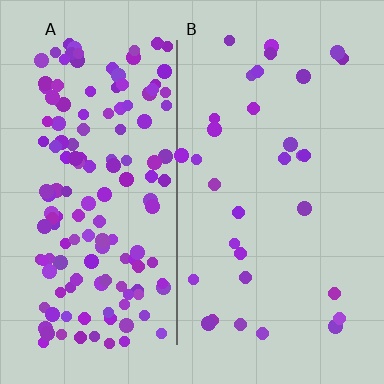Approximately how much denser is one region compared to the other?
Approximately 4.6× — region A over region B.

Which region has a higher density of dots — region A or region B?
A (the left).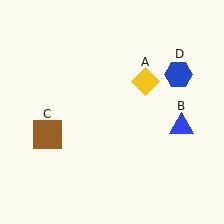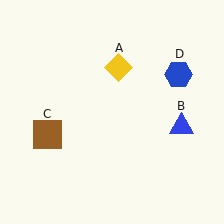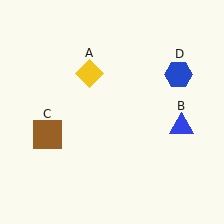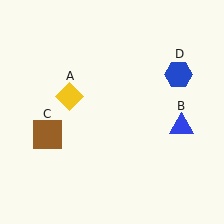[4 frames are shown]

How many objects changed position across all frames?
1 object changed position: yellow diamond (object A).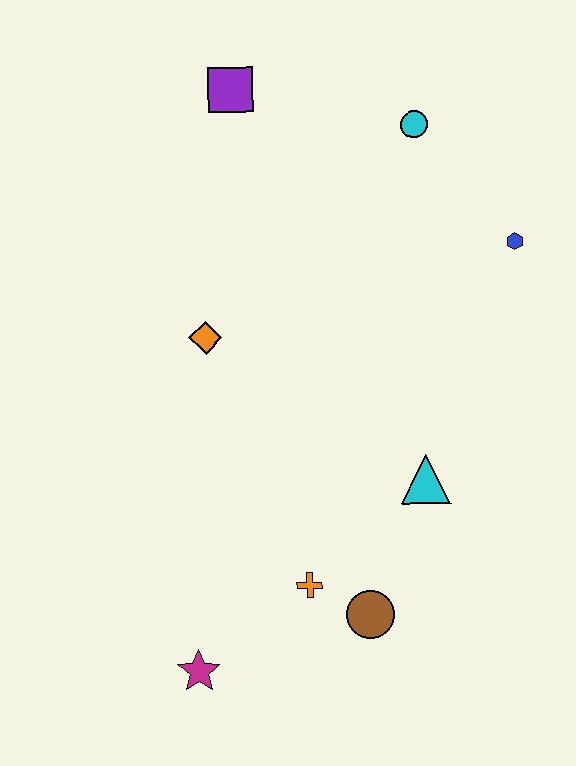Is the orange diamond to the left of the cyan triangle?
Yes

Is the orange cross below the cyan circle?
Yes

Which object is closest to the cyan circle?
The blue hexagon is closest to the cyan circle.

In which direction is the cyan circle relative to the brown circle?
The cyan circle is above the brown circle.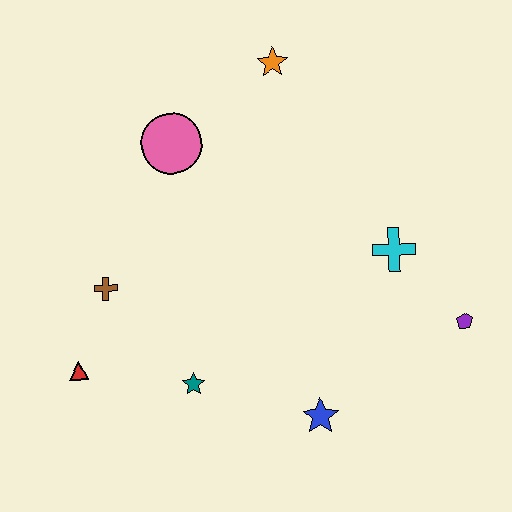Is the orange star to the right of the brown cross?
Yes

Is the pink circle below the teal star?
No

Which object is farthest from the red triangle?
The purple pentagon is farthest from the red triangle.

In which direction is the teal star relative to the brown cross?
The teal star is below the brown cross.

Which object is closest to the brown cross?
The red triangle is closest to the brown cross.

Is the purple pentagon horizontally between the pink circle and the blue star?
No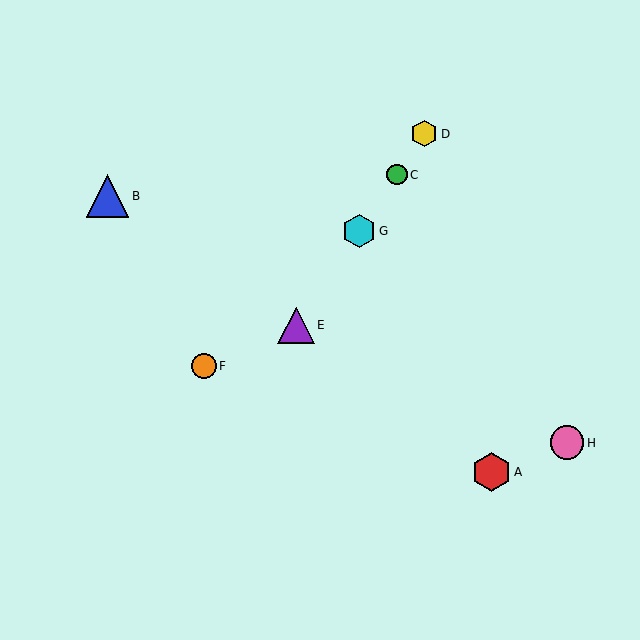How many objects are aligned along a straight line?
4 objects (C, D, E, G) are aligned along a straight line.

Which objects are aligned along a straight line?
Objects C, D, E, G are aligned along a straight line.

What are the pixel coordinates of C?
Object C is at (397, 175).